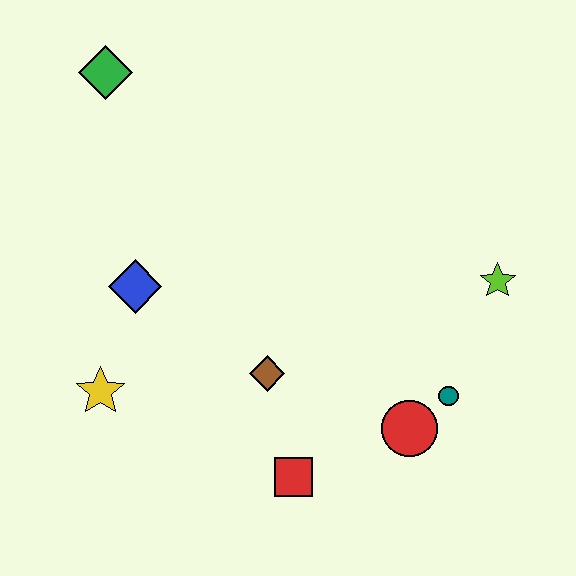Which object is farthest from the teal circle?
The green diamond is farthest from the teal circle.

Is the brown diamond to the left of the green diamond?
No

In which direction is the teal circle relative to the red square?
The teal circle is to the right of the red square.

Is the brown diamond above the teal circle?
Yes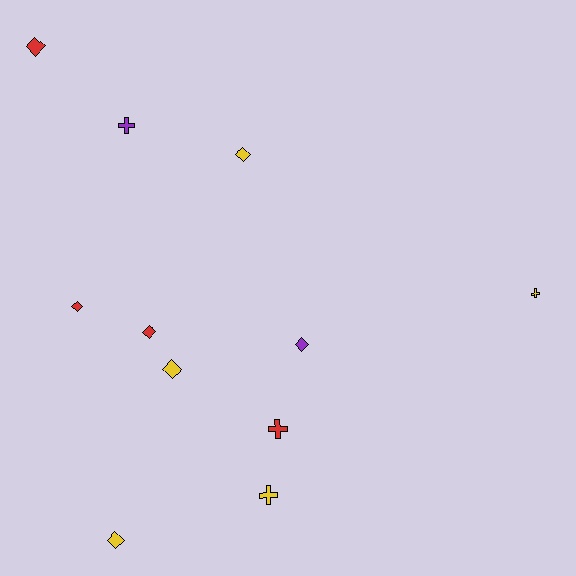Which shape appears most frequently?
Diamond, with 7 objects.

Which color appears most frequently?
Yellow, with 5 objects.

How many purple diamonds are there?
There is 1 purple diamond.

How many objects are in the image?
There are 11 objects.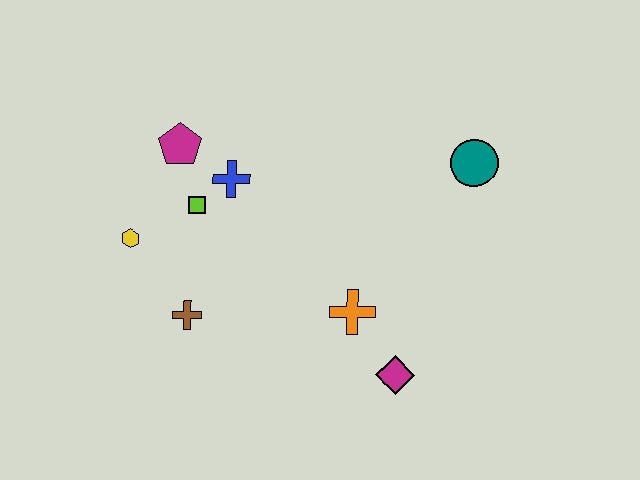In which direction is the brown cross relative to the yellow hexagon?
The brown cross is below the yellow hexagon.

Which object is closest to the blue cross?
The lime square is closest to the blue cross.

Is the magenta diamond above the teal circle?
No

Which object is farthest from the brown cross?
The teal circle is farthest from the brown cross.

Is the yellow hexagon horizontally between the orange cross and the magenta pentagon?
No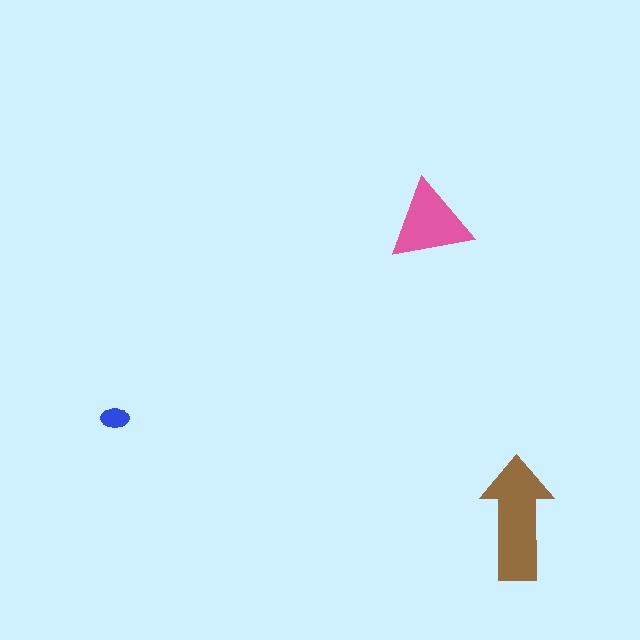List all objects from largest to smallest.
The brown arrow, the pink triangle, the blue ellipse.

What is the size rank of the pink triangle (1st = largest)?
2nd.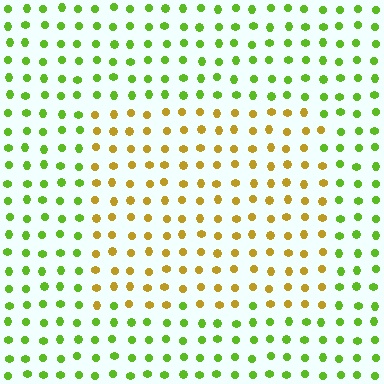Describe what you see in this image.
The image is filled with small lime elements in a uniform arrangement. A rectangle-shaped region is visible where the elements are tinted to a slightly different hue, forming a subtle color boundary.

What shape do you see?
I see a rectangle.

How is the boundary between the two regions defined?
The boundary is defined purely by a slight shift in hue (about 51 degrees). Spacing, size, and orientation are identical on both sides.